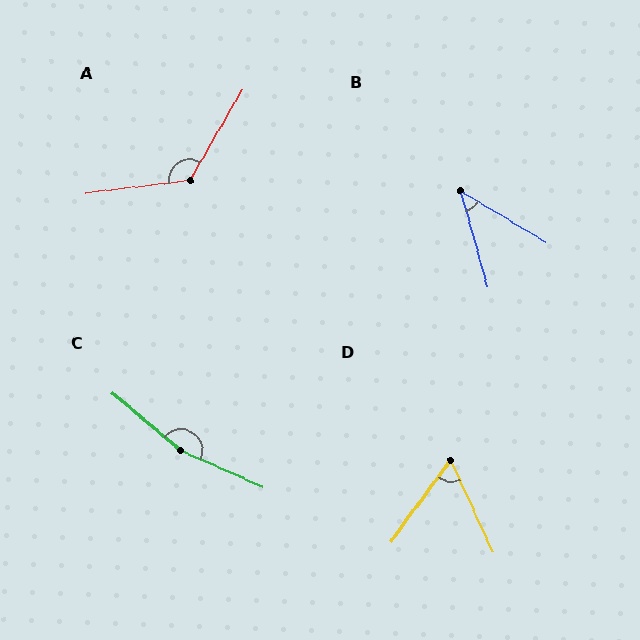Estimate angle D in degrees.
Approximately 61 degrees.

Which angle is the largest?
C, at approximately 163 degrees.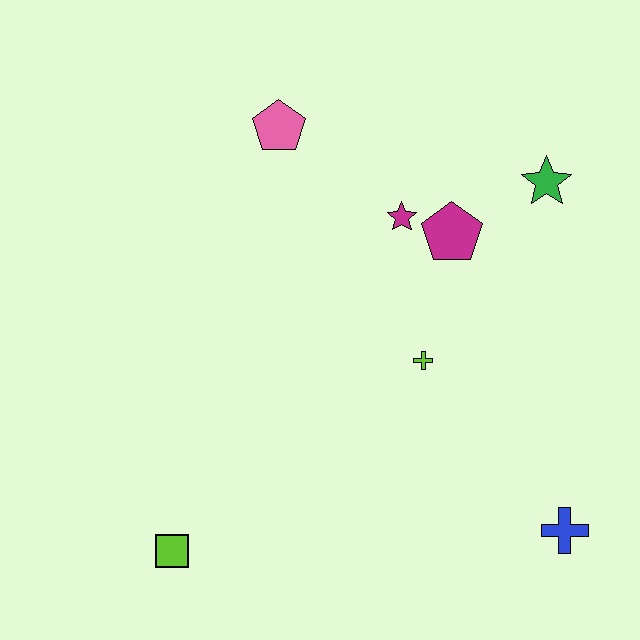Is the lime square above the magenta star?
No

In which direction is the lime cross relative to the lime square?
The lime cross is to the right of the lime square.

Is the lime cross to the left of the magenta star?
No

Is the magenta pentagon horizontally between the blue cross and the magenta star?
Yes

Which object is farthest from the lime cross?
The lime square is farthest from the lime cross.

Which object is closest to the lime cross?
The magenta pentagon is closest to the lime cross.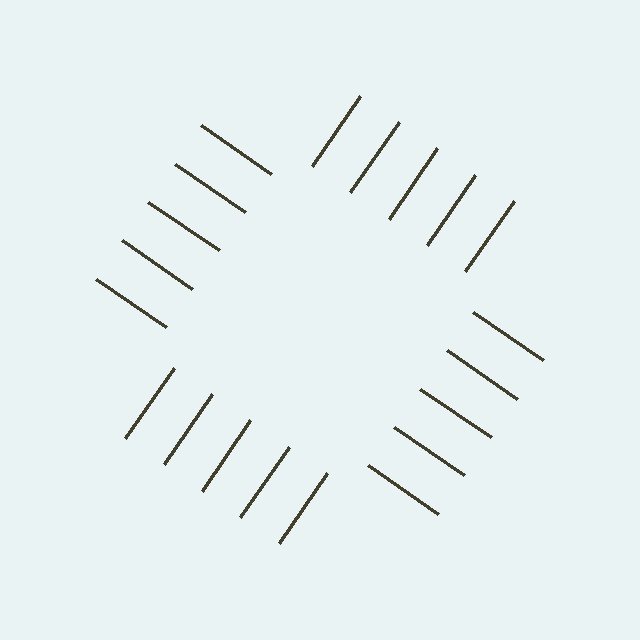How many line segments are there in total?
20 — 5 along each of the 4 edges.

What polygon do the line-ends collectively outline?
An illusory square — the line segments terminate on its edges but no continuous stroke is drawn.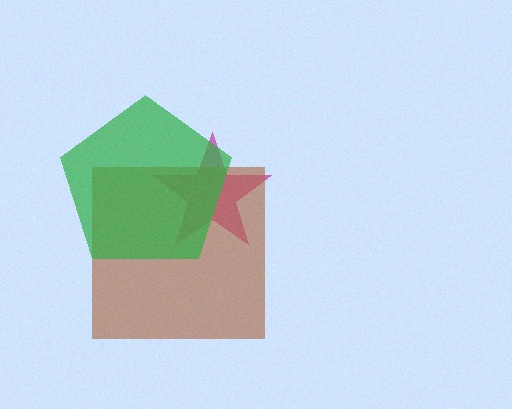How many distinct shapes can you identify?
There are 3 distinct shapes: a magenta star, a brown square, a green pentagon.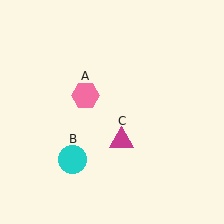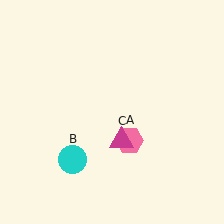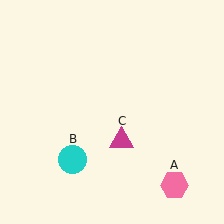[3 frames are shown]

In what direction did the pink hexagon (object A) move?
The pink hexagon (object A) moved down and to the right.